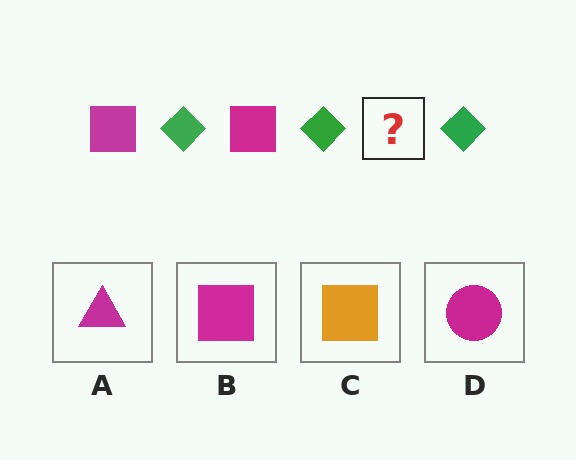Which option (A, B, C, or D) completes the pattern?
B.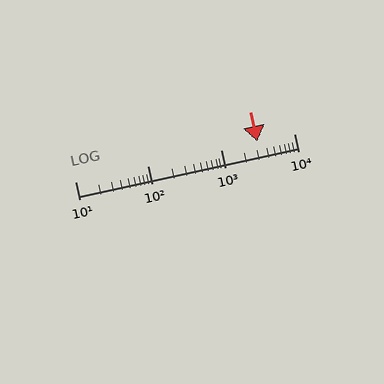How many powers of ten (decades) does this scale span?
The scale spans 3 decades, from 10 to 10000.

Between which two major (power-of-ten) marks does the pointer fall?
The pointer is between 1000 and 10000.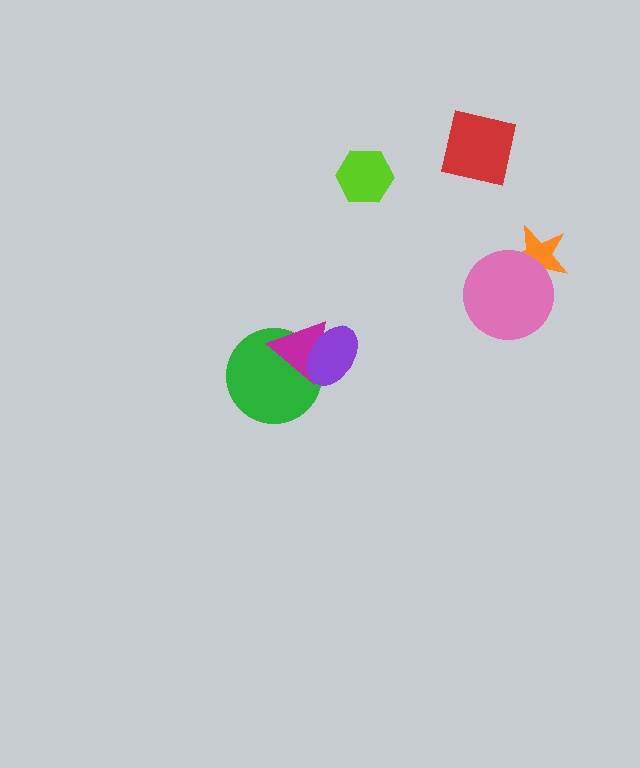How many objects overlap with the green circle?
2 objects overlap with the green circle.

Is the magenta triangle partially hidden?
Yes, it is partially covered by another shape.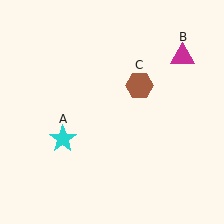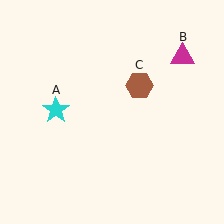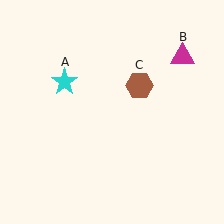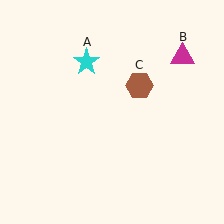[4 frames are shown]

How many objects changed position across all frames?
1 object changed position: cyan star (object A).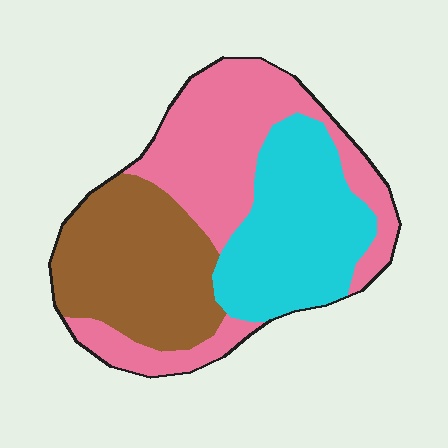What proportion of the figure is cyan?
Cyan takes up about one third (1/3) of the figure.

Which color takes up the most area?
Pink, at roughly 40%.